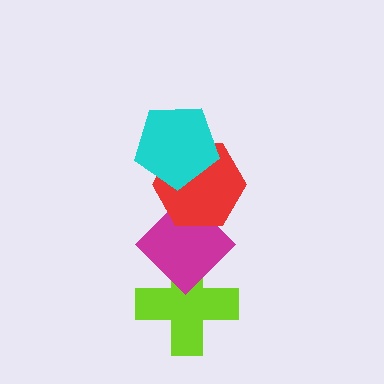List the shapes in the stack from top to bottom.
From top to bottom: the cyan pentagon, the red hexagon, the magenta diamond, the lime cross.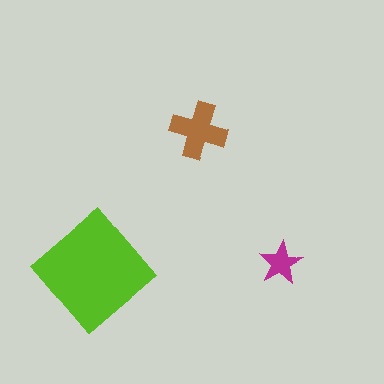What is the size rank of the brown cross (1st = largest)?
2nd.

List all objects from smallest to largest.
The magenta star, the brown cross, the lime diamond.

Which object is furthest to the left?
The lime diamond is leftmost.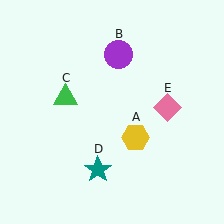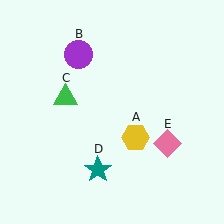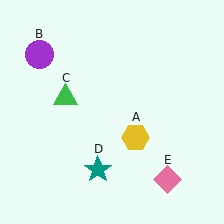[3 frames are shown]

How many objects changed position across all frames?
2 objects changed position: purple circle (object B), pink diamond (object E).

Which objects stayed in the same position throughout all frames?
Yellow hexagon (object A) and green triangle (object C) and teal star (object D) remained stationary.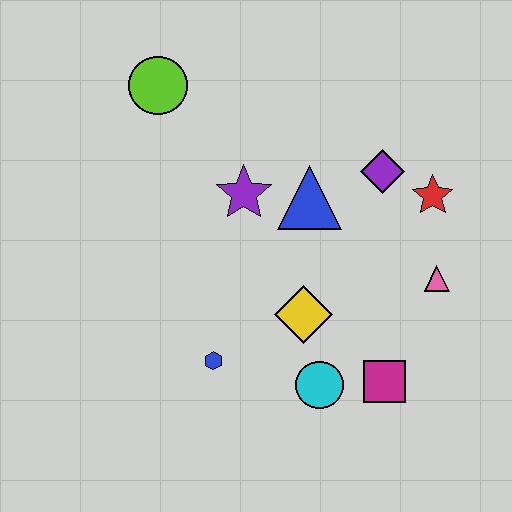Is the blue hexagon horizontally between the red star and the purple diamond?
No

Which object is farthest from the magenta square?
The lime circle is farthest from the magenta square.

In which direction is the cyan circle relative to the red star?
The cyan circle is below the red star.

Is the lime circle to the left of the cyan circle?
Yes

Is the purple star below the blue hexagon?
No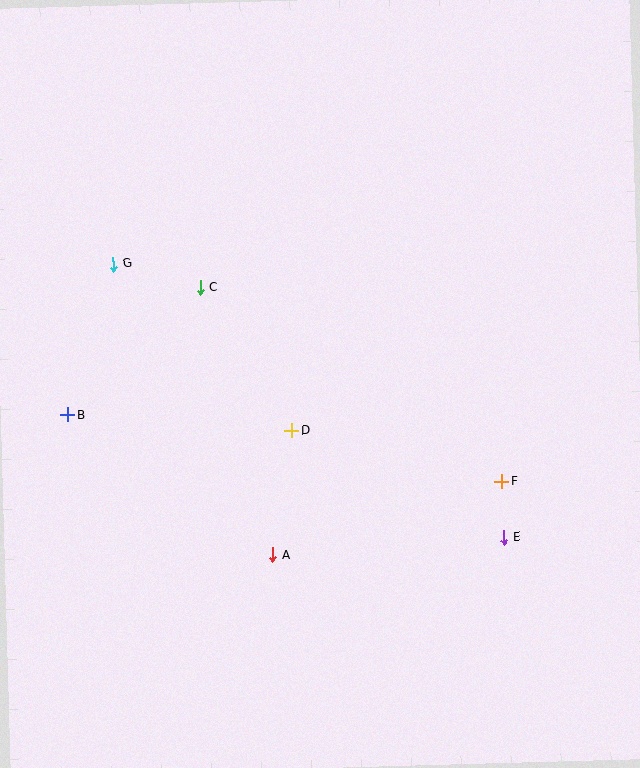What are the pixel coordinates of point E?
Point E is at (504, 537).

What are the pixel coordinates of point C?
Point C is at (200, 287).